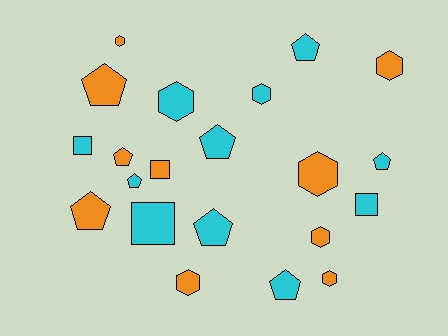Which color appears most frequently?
Cyan, with 11 objects.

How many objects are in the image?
There are 21 objects.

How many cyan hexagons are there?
There are 2 cyan hexagons.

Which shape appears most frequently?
Pentagon, with 9 objects.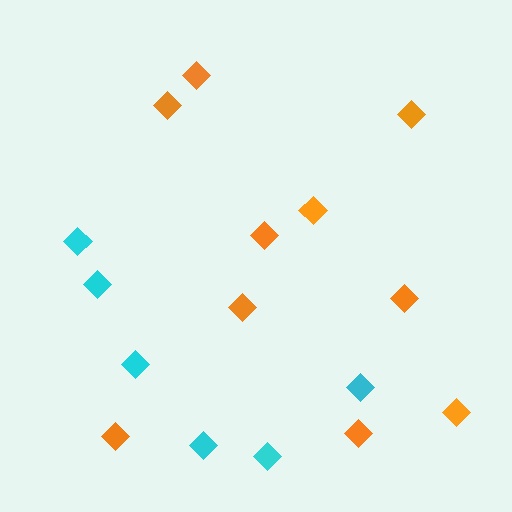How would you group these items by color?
There are 2 groups: one group of cyan diamonds (6) and one group of orange diamonds (10).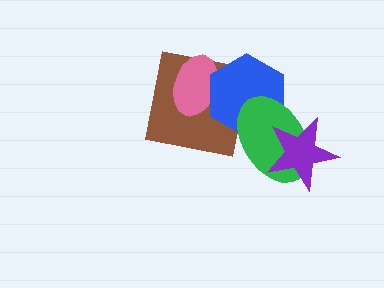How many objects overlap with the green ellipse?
2 objects overlap with the green ellipse.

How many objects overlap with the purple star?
1 object overlaps with the purple star.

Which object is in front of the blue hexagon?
The green ellipse is in front of the blue hexagon.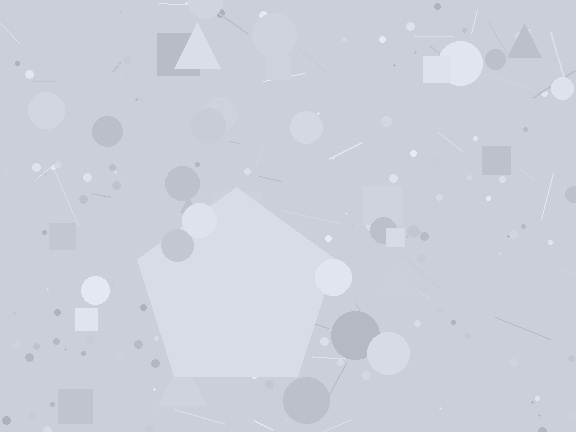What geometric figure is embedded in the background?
A pentagon is embedded in the background.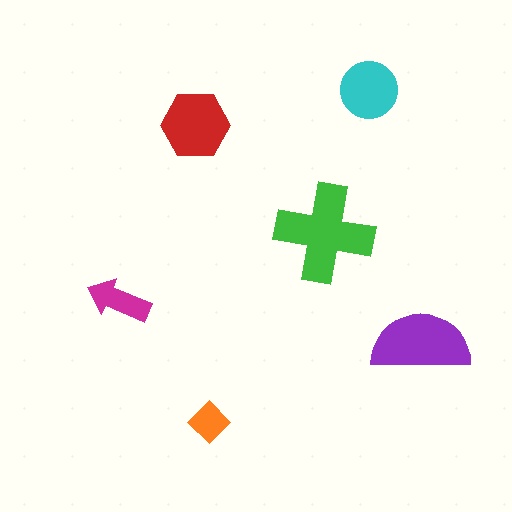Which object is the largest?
The green cross.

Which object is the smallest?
The orange diamond.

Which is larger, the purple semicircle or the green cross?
The green cross.